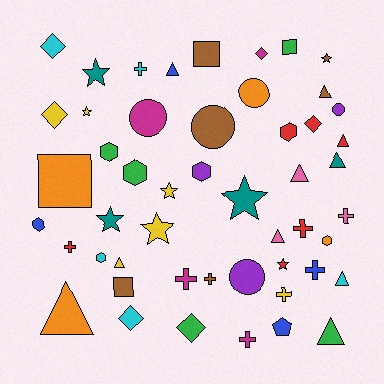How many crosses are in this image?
There are 9 crosses.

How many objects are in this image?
There are 50 objects.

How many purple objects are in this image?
There are 3 purple objects.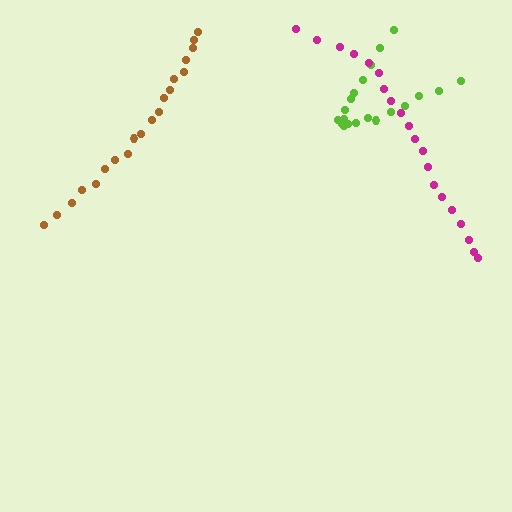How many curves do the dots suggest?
There are 3 distinct paths.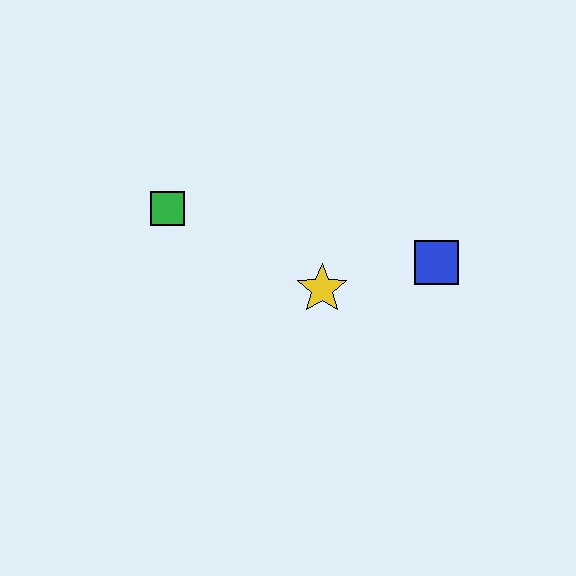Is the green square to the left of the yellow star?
Yes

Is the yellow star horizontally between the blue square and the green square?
Yes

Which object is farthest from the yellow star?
The green square is farthest from the yellow star.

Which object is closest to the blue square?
The yellow star is closest to the blue square.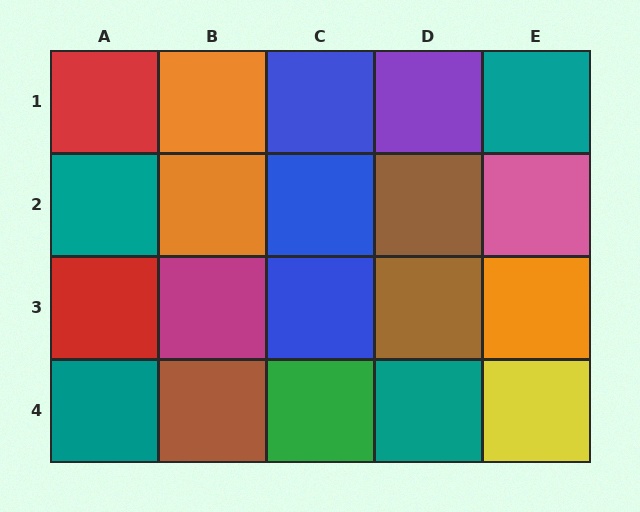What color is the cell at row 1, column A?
Red.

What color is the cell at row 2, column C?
Blue.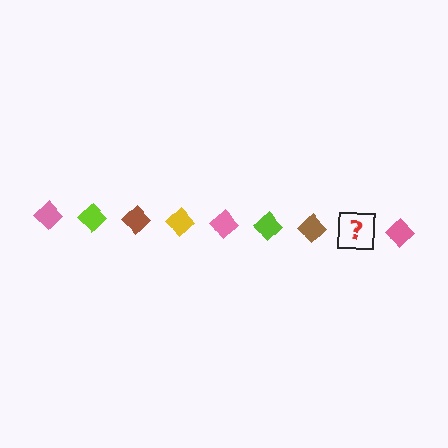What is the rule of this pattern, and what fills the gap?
The rule is that the pattern cycles through pink, lime, brown, yellow diamonds. The gap should be filled with a yellow diamond.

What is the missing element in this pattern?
The missing element is a yellow diamond.